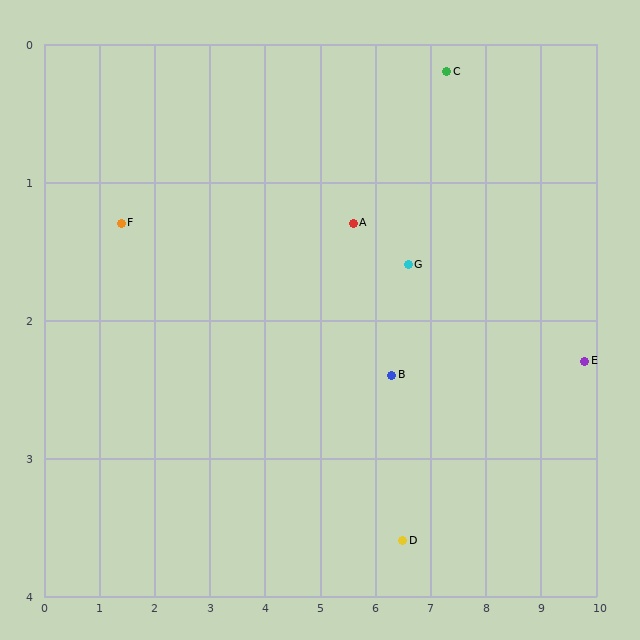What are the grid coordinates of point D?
Point D is at approximately (6.5, 3.6).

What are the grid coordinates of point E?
Point E is at approximately (9.8, 2.3).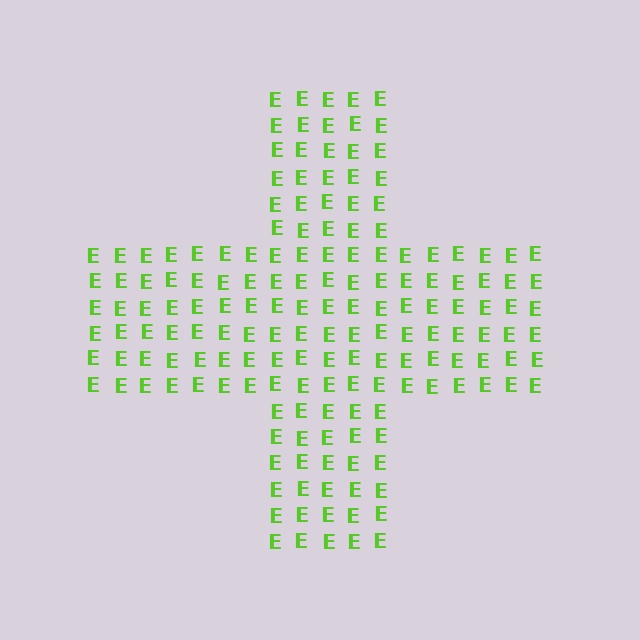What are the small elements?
The small elements are letter E's.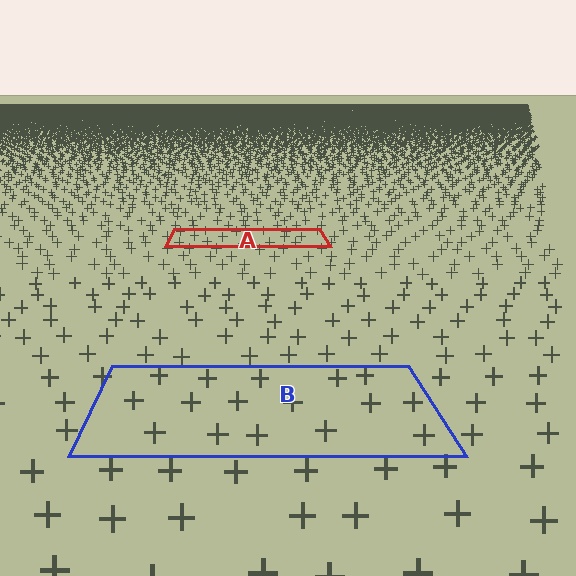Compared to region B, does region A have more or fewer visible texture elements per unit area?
Region A has more texture elements per unit area — they are packed more densely because it is farther away.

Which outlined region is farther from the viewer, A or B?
Region A is farther from the viewer — the texture elements inside it appear smaller and more densely packed.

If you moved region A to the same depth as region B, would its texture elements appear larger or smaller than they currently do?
They would appear larger. At a closer depth, the same texture elements are projected at a bigger on-screen size.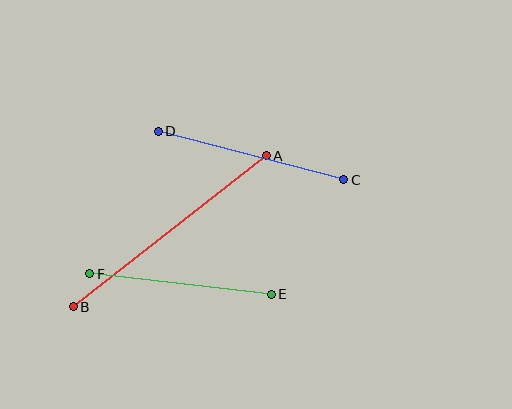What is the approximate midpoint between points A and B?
The midpoint is at approximately (170, 231) pixels.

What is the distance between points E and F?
The distance is approximately 183 pixels.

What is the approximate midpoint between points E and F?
The midpoint is at approximately (180, 284) pixels.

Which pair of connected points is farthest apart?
Points A and B are farthest apart.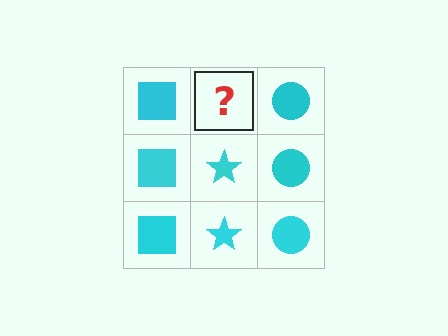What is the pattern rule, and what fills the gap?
The rule is that each column has a consistent shape. The gap should be filled with a cyan star.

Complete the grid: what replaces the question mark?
The question mark should be replaced with a cyan star.